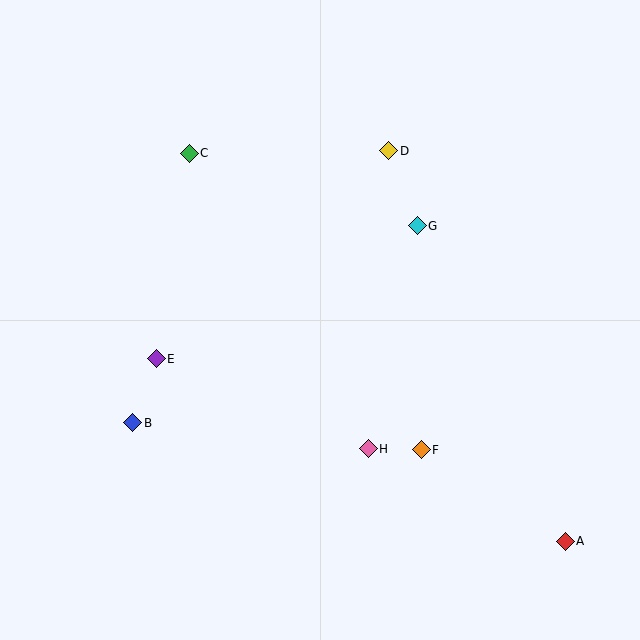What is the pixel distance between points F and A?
The distance between F and A is 171 pixels.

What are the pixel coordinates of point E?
Point E is at (156, 359).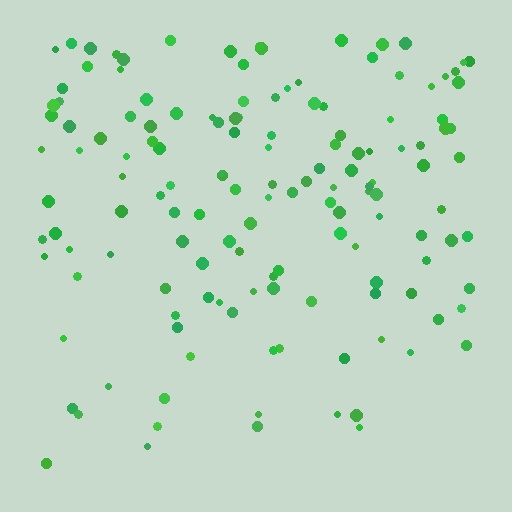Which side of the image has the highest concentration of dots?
The top.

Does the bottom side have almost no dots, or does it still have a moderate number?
Still a moderate number, just noticeably fewer than the top.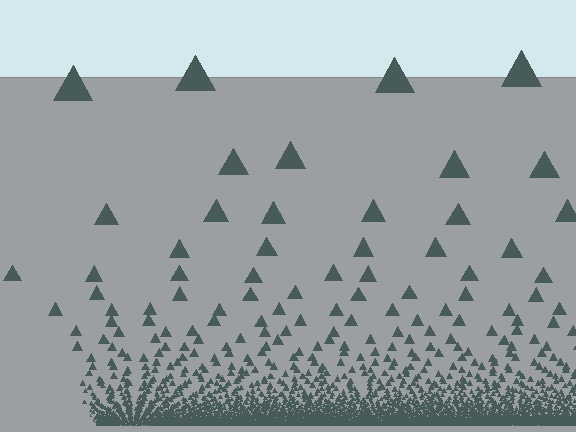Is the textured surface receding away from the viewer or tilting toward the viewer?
The surface appears to tilt toward the viewer. Texture elements get larger and sparser toward the top.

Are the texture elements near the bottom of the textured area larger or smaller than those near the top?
Smaller. The gradient is inverted — elements near the bottom are smaller and denser.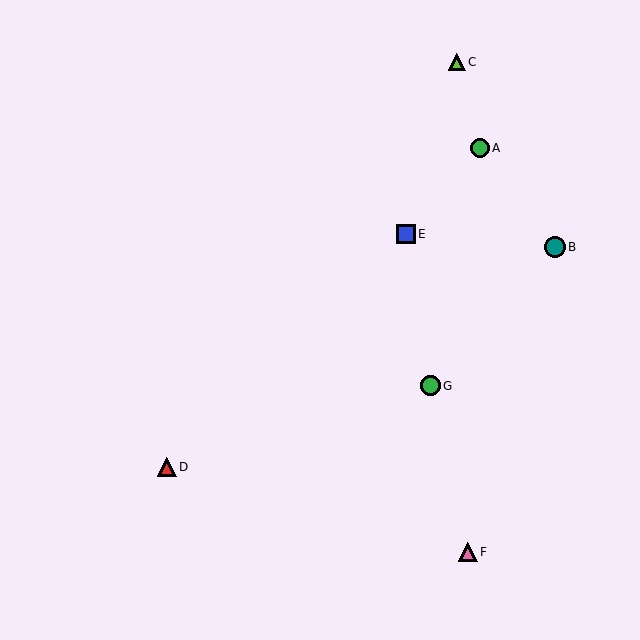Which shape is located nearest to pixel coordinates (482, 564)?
The pink triangle (labeled F) at (468, 552) is nearest to that location.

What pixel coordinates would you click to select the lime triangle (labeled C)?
Click at (457, 62) to select the lime triangle C.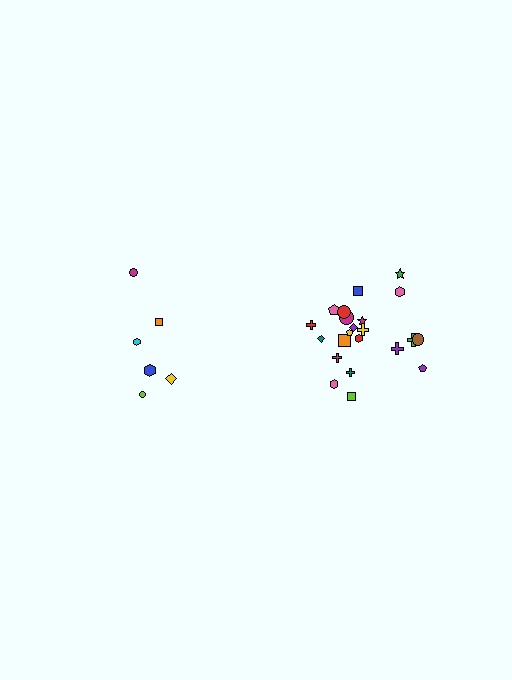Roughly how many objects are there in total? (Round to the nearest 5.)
Roughly 30 objects in total.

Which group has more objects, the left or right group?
The right group.